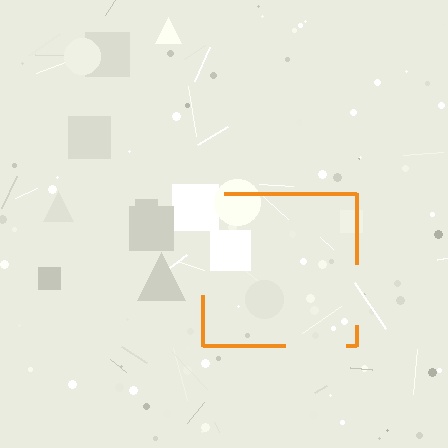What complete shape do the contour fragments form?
The contour fragments form a square.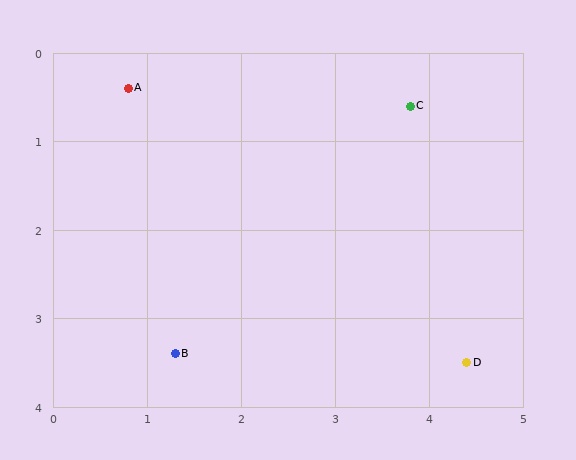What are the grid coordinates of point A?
Point A is at approximately (0.8, 0.4).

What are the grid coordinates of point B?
Point B is at approximately (1.3, 3.4).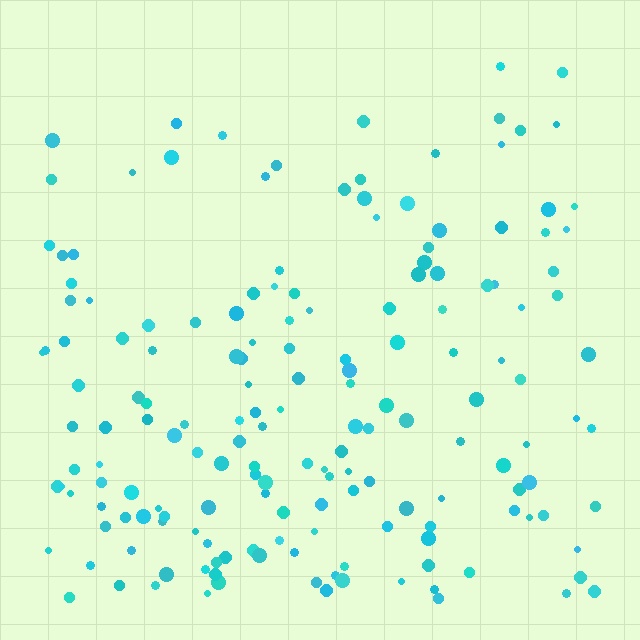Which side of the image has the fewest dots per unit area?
The top.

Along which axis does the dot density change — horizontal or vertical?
Vertical.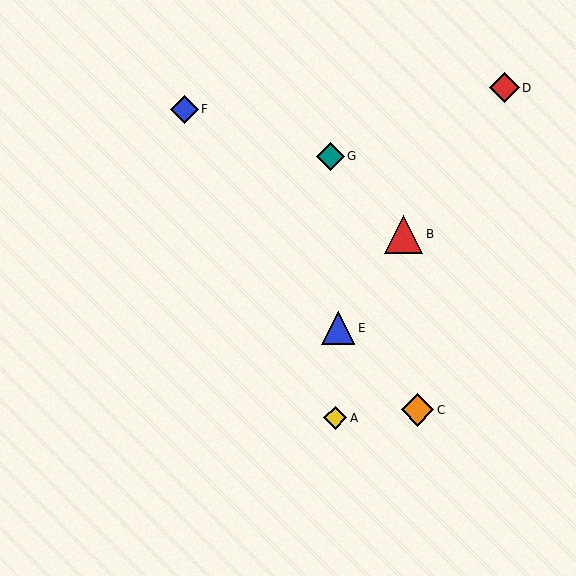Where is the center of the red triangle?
The center of the red triangle is at (404, 234).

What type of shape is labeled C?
Shape C is an orange diamond.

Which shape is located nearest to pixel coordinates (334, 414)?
The yellow diamond (labeled A) at (335, 418) is nearest to that location.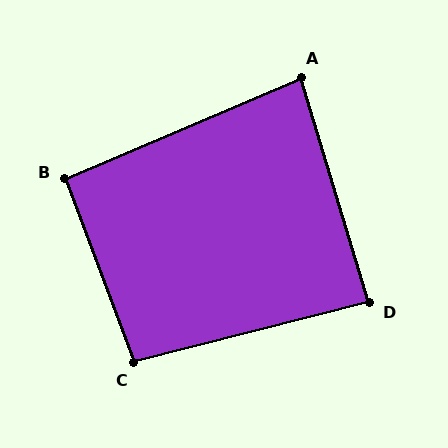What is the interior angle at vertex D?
Approximately 87 degrees (approximately right).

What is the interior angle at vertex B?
Approximately 93 degrees (approximately right).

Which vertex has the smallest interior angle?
A, at approximately 84 degrees.